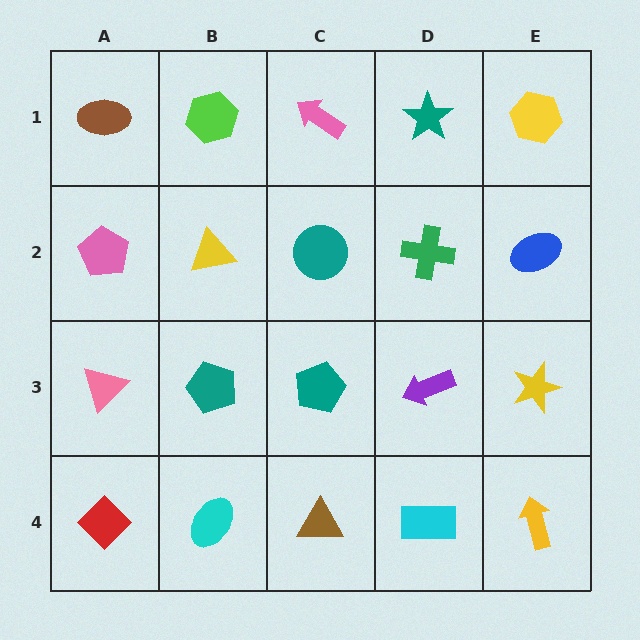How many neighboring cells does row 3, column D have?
4.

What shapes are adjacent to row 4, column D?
A purple arrow (row 3, column D), a brown triangle (row 4, column C), a yellow arrow (row 4, column E).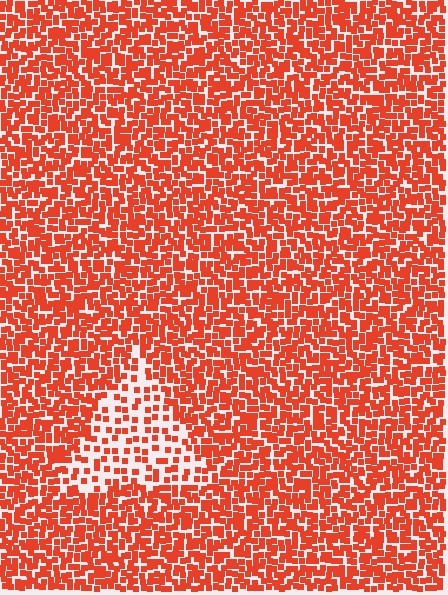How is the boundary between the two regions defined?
The boundary is defined by a change in element density (approximately 2.3x ratio). All elements are the same color, size, and shape.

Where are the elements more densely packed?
The elements are more densely packed outside the triangle boundary.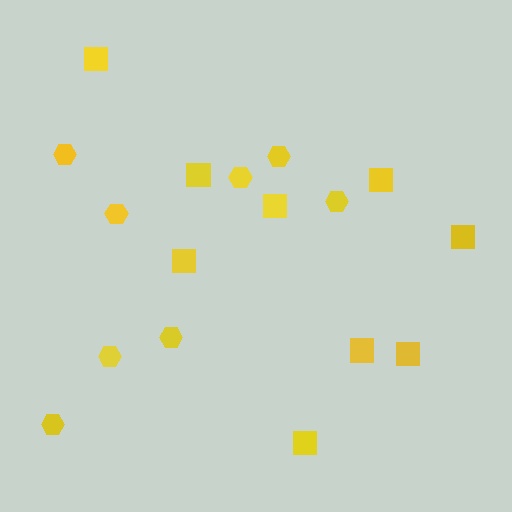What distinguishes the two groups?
There are 2 groups: one group of hexagons (8) and one group of squares (9).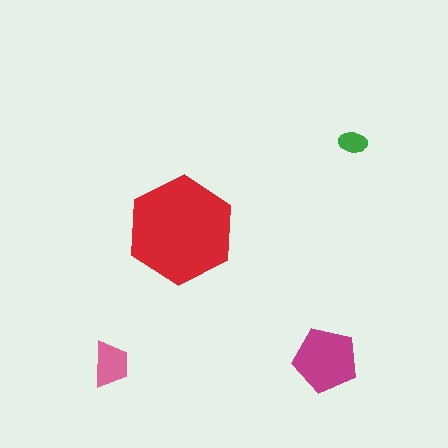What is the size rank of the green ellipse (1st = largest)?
4th.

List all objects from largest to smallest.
The red hexagon, the magenta pentagon, the pink trapezoid, the green ellipse.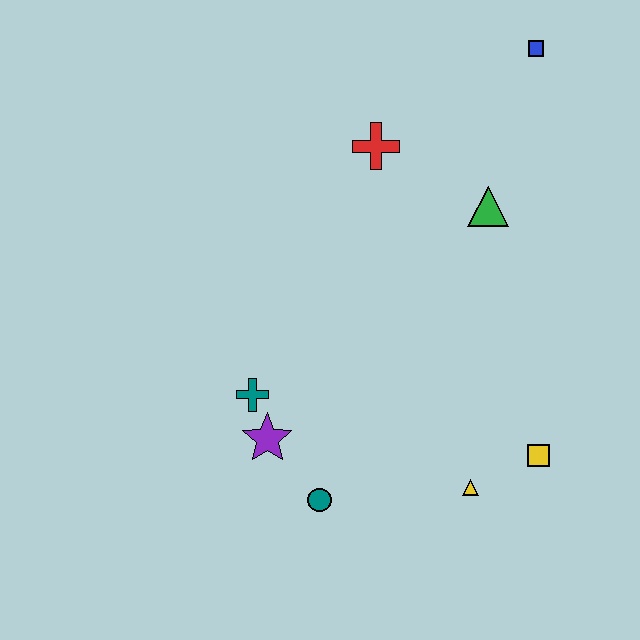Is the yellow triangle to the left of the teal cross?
No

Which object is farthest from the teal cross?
The blue square is farthest from the teal cross.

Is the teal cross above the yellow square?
Yes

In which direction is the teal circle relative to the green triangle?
The teal circle is below the green triangle.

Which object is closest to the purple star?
The teal cross is closest to the purple star.